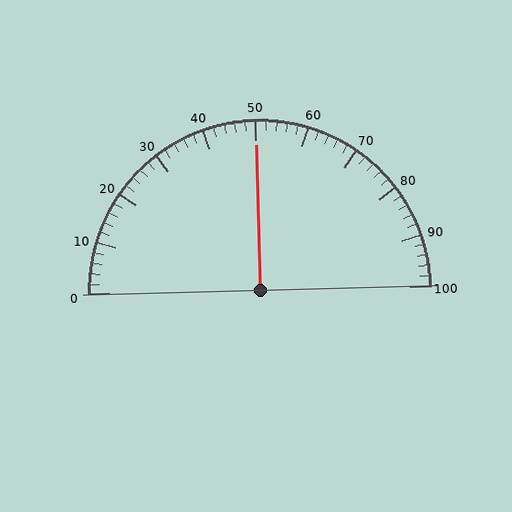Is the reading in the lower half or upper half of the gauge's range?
The reading is in the upper half of the range (0 to 100).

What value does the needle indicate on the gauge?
The needle indicates approximately 50.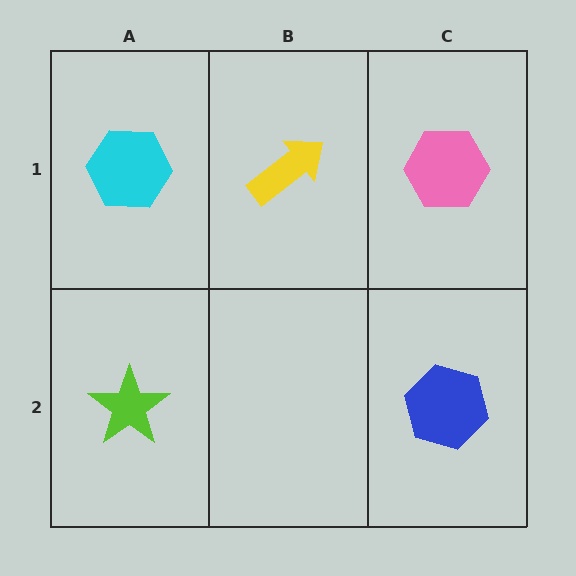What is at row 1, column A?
A cyan hexagon.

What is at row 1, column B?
A yellow arrow.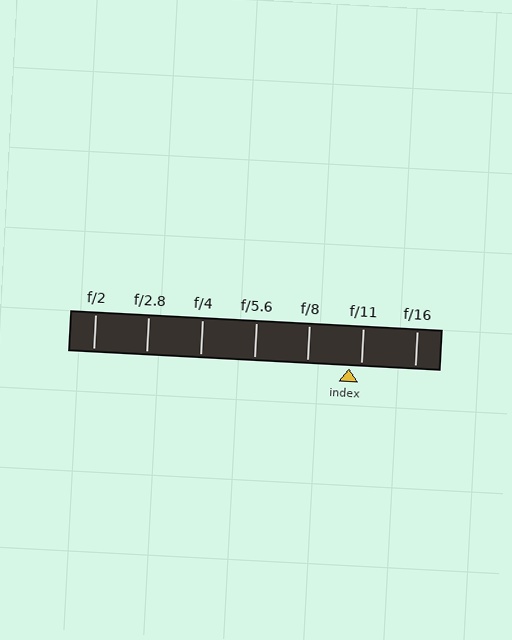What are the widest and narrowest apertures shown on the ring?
The widest aperture shown is f/2 and the narrowest is f/16.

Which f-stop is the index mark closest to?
The index mark is closest to f/11.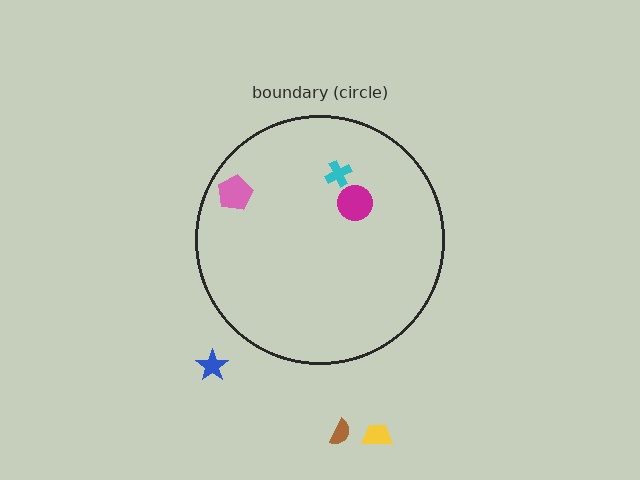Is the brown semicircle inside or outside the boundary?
Outside.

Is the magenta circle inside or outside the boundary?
Inside.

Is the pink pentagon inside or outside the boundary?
Inside.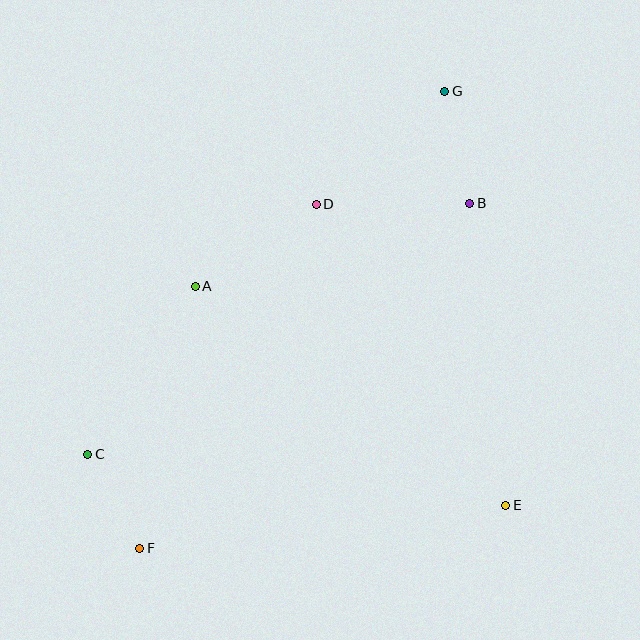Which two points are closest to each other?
Points C and F are closest to each other.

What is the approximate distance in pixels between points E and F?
The distance between E and F is approximately 368 pixels.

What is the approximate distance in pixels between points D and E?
The distance between D and E is approximately 355 pixels.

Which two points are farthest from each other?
Points F and G are farthest from each other.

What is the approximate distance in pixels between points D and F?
The distance between D and F is approximately 387 pixels.